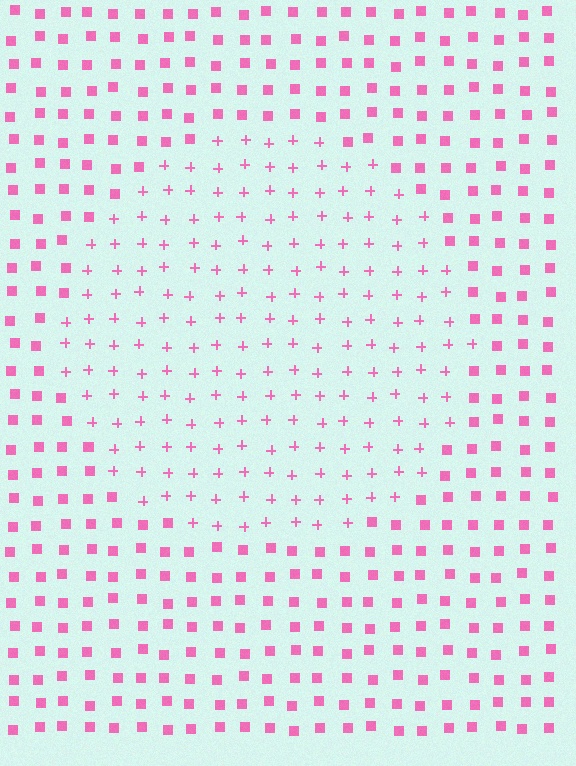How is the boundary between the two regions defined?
The boundary is defined by a change in element shape: plus signs inside vs. squares outside. All elements share the same color and spacing.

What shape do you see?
I see a circle.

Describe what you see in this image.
The image is filled with small pink elements arranged in a uniform grid. A circle-shaped region contains plus signs, while the surrounding area contains squares. The boundary is defined purely by the change in element shape.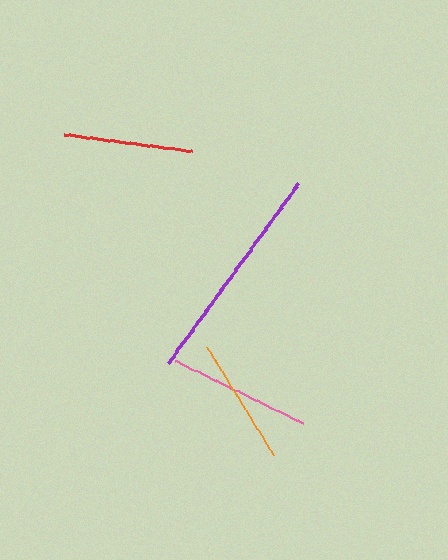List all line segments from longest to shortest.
From longest to shortest: purple, pink, red, orange.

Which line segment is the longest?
The purple line is the longest at approximately 221 pixels.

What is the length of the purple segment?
The purple segment is approximately 221 pixels long.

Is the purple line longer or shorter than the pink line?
The purple line is longer than the pink line.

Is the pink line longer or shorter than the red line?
The pink line is longer than the red line.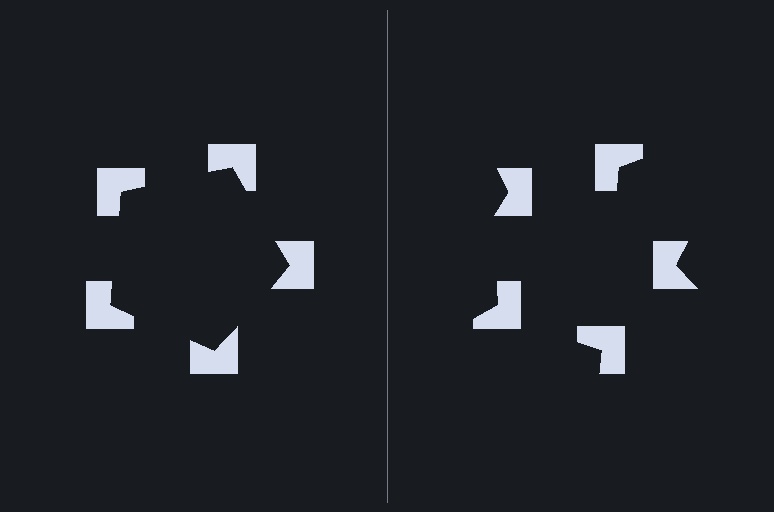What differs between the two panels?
The notched squares are positioned identically on both sides; only the wedge orientations differ. On the left they align to a pentagon; on the right they are misaligned.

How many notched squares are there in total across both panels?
10 — 5 on each side.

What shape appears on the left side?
An illusory pentagon.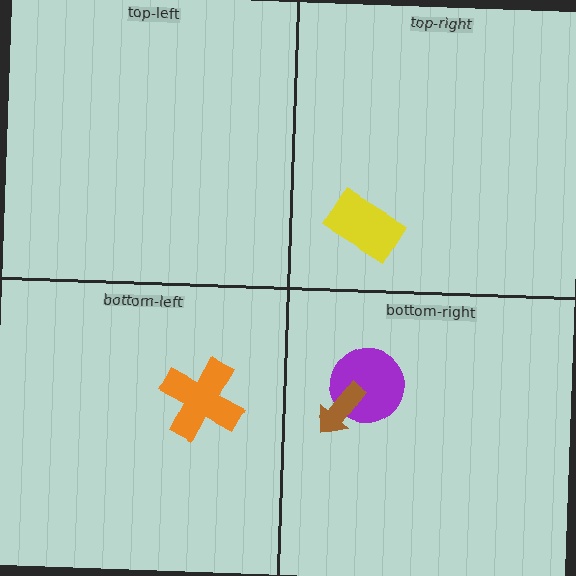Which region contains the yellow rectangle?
The top-right region.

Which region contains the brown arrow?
The bottom-right region.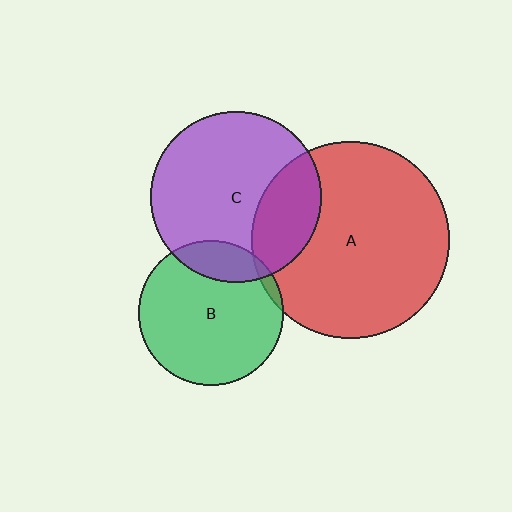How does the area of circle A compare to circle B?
Approximately 1.9 times.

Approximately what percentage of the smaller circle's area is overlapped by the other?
Approximately 15%.